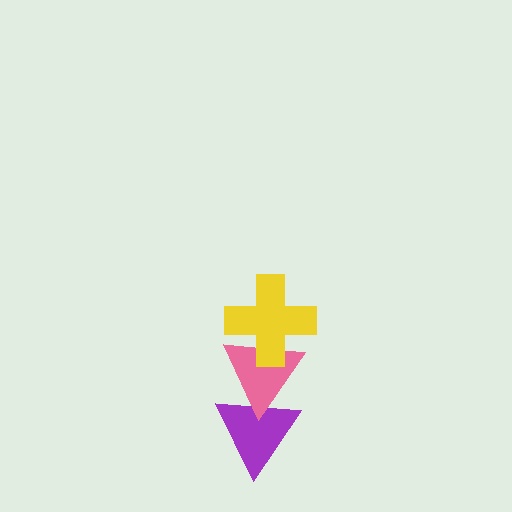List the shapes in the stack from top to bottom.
From top to bottom: the yellow cross, the pink triangle, the purple triangle.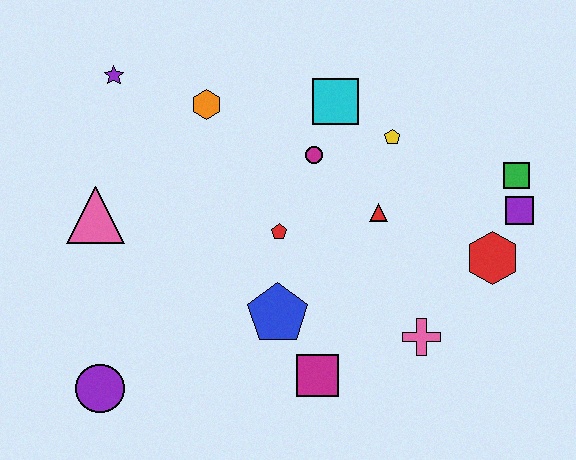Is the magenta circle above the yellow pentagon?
No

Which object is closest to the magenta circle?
The cyan square is closest to the magenta circle.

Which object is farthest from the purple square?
The purple circle is farthest from the purple square.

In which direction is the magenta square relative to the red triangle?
The magenta square is below the red triangle.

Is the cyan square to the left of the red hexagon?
Yes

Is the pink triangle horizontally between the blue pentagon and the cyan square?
No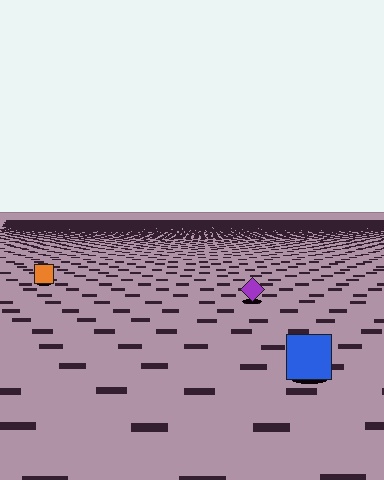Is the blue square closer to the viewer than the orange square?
Yes. The blue square is closer — you can tell from the texture gradient: the ground texture is coarser near it.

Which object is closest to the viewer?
The blue square is closest. The texture marks near it are larger and more spread out.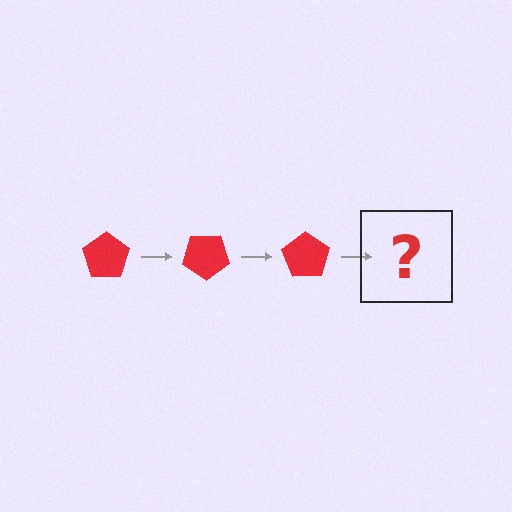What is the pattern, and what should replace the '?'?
The pattern is that the pentagon rotates 35 degrees each step. The '?' should be a red pentagon rotated 105 degrees.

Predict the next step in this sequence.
The next step is a red pentagon rotated 105 degrees.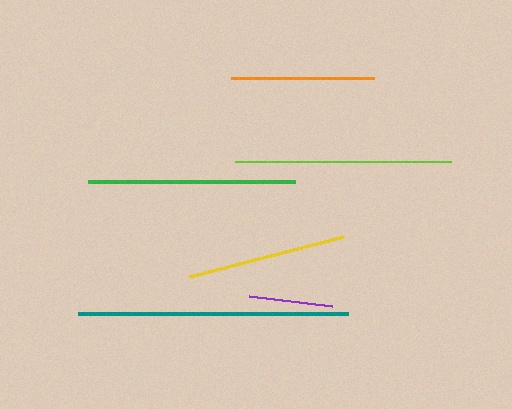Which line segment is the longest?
The teal line is the longest at approximately 270 pixels.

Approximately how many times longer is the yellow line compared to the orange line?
The yellow line is approximately 1.1 times the length of the orange line.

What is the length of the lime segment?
The lime segment is approximately 216 pixels long.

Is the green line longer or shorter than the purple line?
The green line is longer than the purple line.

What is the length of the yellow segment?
The yellow segment is approximately 159 pixels long.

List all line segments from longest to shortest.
From longest to shortest: teal, lime, green, yellow, orange, purple.